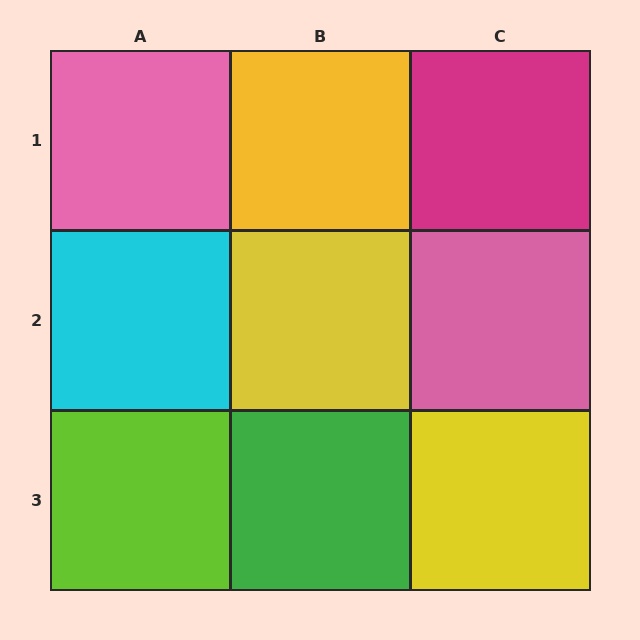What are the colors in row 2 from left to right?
Cyan, yellow, pink.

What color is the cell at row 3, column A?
Lime.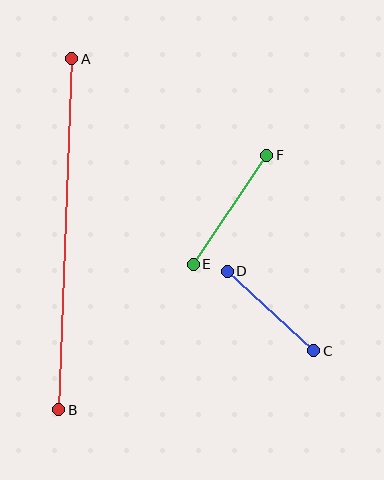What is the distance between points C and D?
The distance is approximately 117 pixels.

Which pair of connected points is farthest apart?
Points A and B are farthest apart.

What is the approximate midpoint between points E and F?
The midpoint is at approximately (230, 210) pixels.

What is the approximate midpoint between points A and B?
The midpoint is at approximately (65, 234) pixels.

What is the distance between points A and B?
The distance is approximately 351 pixels.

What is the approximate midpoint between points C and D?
The midpoint is at approximately (270, 311) pixels.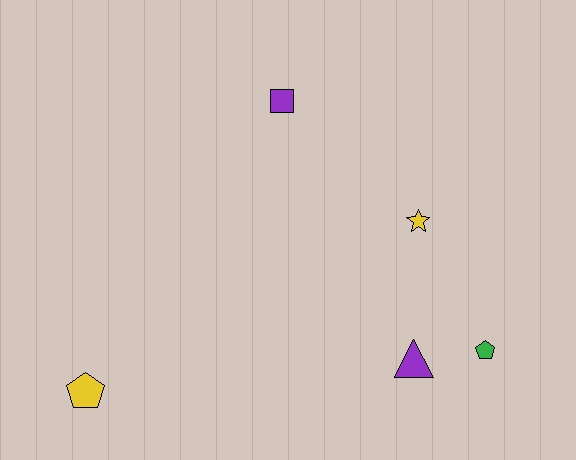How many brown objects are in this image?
There are no brown objects.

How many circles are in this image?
There are no circles.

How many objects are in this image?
There are 5 objects.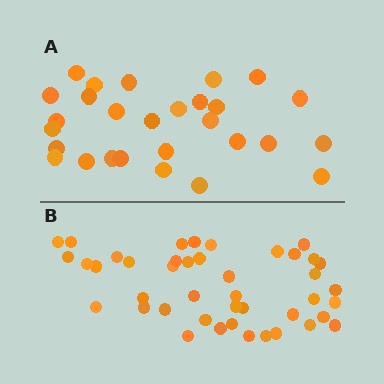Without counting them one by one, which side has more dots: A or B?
Region B (the bottom region) has more dots.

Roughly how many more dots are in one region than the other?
Region B has approximately 15 more dots than region A.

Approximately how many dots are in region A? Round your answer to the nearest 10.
About 30 dots. (The exact count is 28, which rounds to 30.)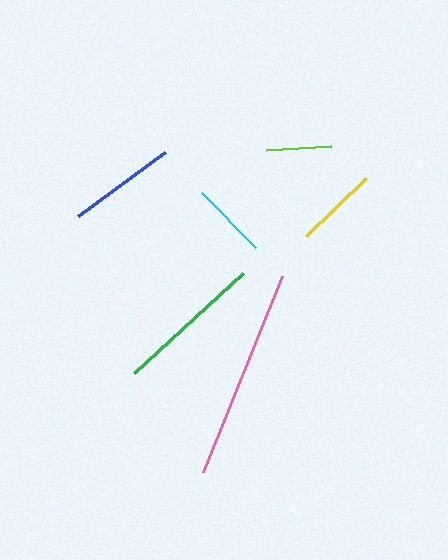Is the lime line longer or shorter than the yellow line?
The yellow line is longer than the lime line.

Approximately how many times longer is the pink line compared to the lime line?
The pink line is approximately 3.2 times the length of the lime line.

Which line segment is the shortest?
The lime line is the shortest at approximately 65 pixels.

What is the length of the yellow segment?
The yellow segment is approximately 84 pixels long.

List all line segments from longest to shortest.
From longest to shortest: pink, green, blue, yellow, cyan, lime.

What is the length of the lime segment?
The lime segment is approximately 65 pixels long.